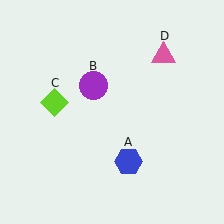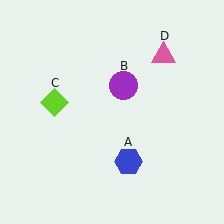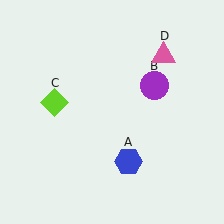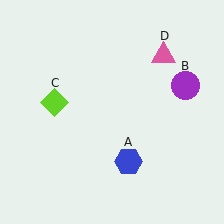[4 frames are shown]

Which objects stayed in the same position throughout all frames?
Blue hexagon (object A) and lime diamond (object C) and pink triangle (object D) remained stationary.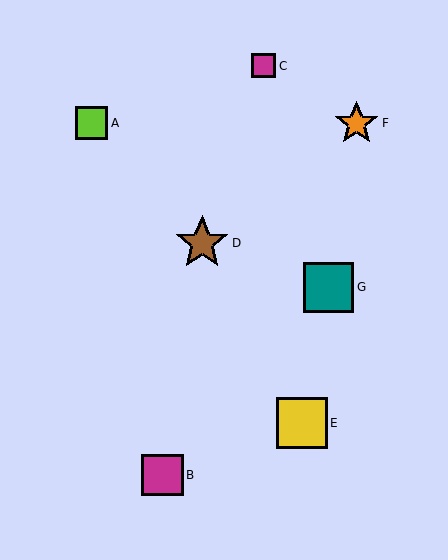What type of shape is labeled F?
Shape F is an orange star.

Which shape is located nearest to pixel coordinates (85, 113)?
The lime square (labeled A) at (92, 123) is nearest to that location.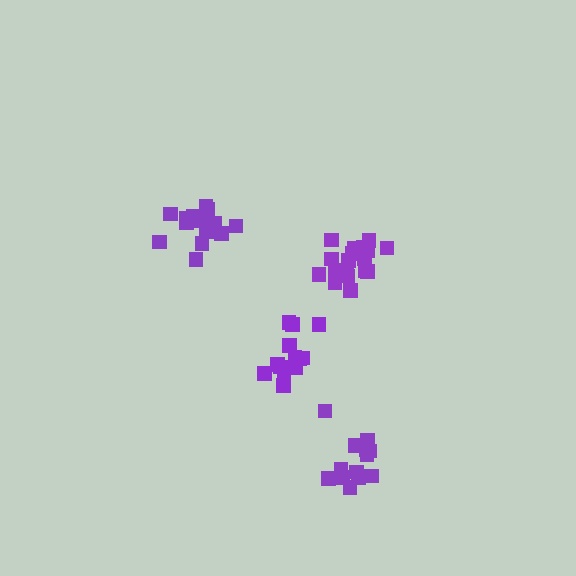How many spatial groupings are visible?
There are 4 spatial groupings.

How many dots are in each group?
Group 1: 14 dots, Group 2: 18 dots, Group 3: 16 dots, Group 4: 14 dots (62 total).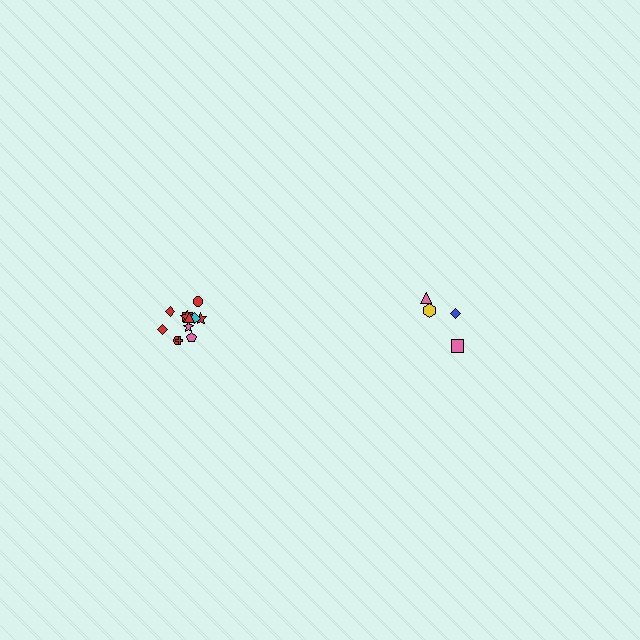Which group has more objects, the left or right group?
The left group.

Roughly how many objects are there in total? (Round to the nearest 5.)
Roughly 15 objects in total.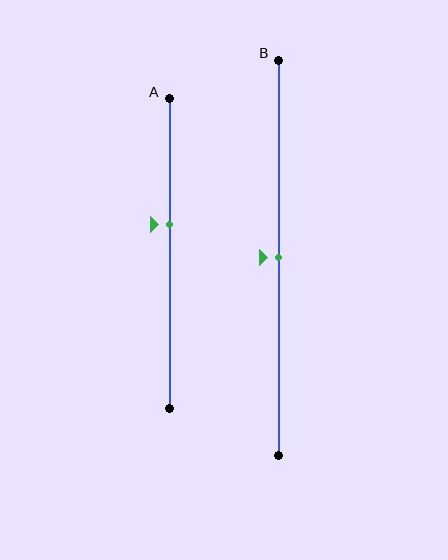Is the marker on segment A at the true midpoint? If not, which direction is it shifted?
No, the marker on segment A is shifted upward by about 9% of the segment length.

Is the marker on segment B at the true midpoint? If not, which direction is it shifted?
Yes, the marker on segment B is at the true midpoint.